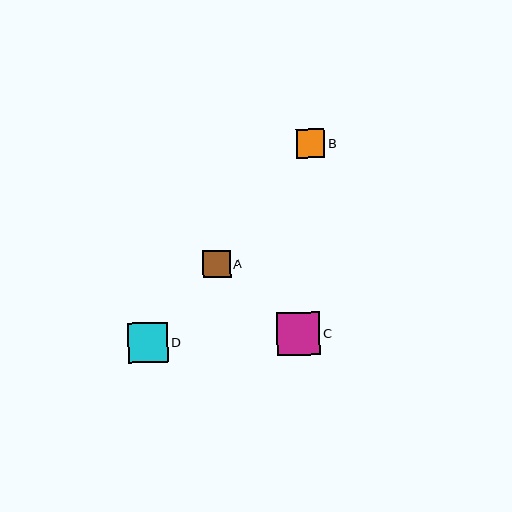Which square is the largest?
Square C is the largest with a size of approximately 44 pixels.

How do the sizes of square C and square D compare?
Square C and square D are approximately the same size.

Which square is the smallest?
Square A is the smallest with a size of approximately 28 pixels.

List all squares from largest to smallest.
From largest to smallest: C, D, B, A.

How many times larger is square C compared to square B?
Square C is approximately 1.5 times the size of square B.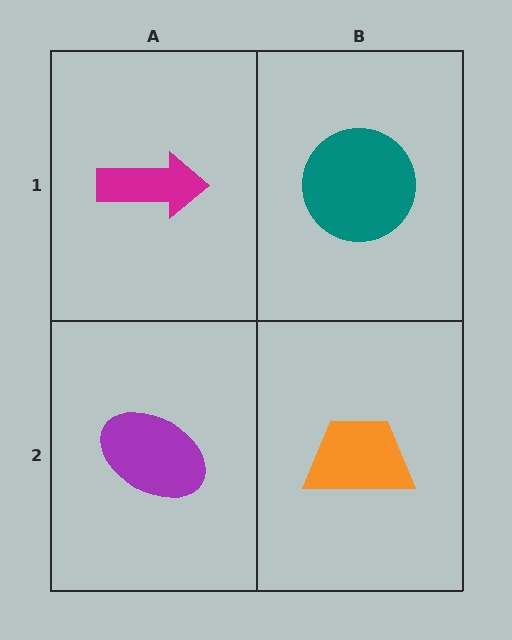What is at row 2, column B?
An orange trapezoid.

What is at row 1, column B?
A teal circle.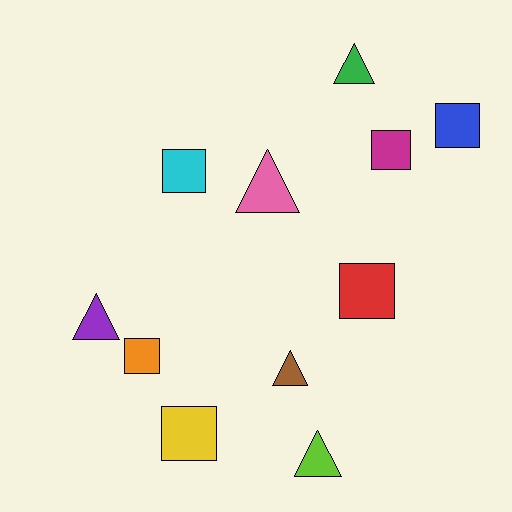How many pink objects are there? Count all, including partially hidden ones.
There is 1 pink object.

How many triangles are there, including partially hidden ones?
There are 5 triangles.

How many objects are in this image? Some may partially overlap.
There are 11 objects.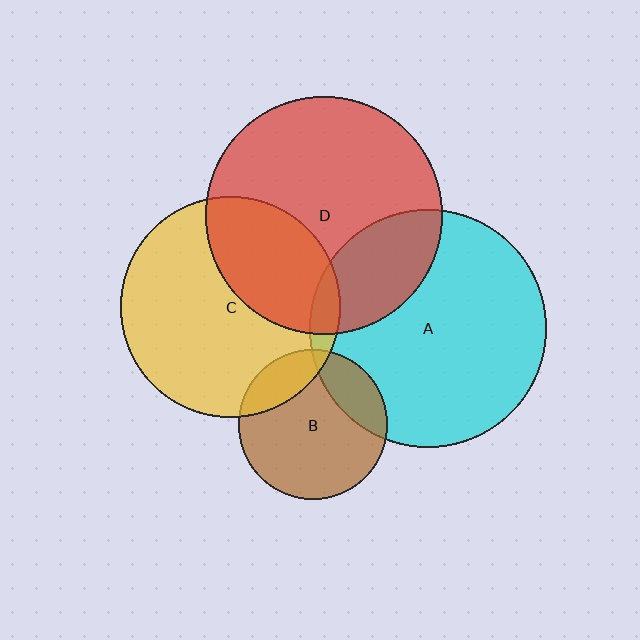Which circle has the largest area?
Circle D (red).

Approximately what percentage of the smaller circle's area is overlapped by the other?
Approximately 25%.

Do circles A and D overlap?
Yes.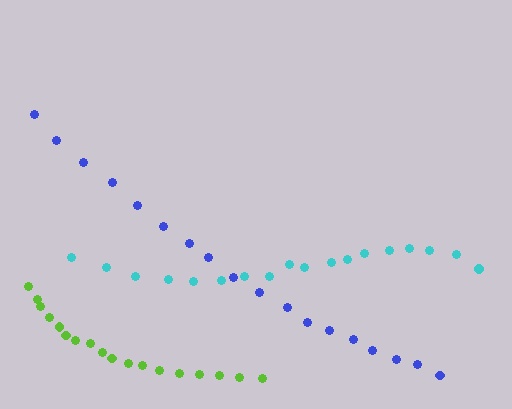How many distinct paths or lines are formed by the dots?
There are 3 distinct paths.